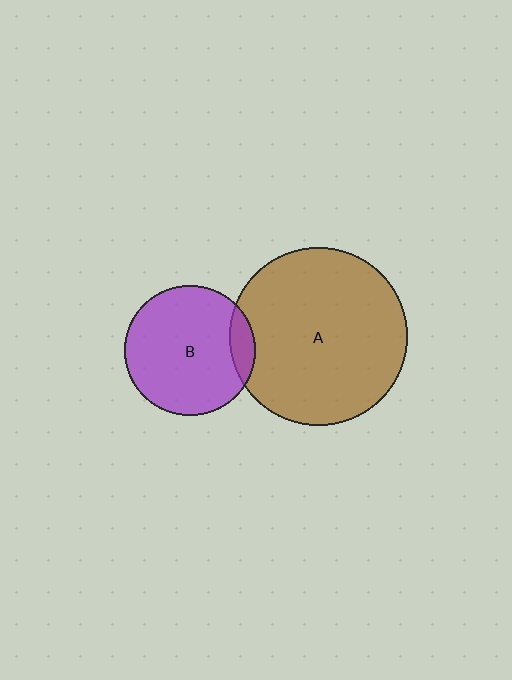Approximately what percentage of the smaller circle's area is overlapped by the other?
Approximately 10%.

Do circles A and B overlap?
Yes.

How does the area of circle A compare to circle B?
Approximately 1.9 times.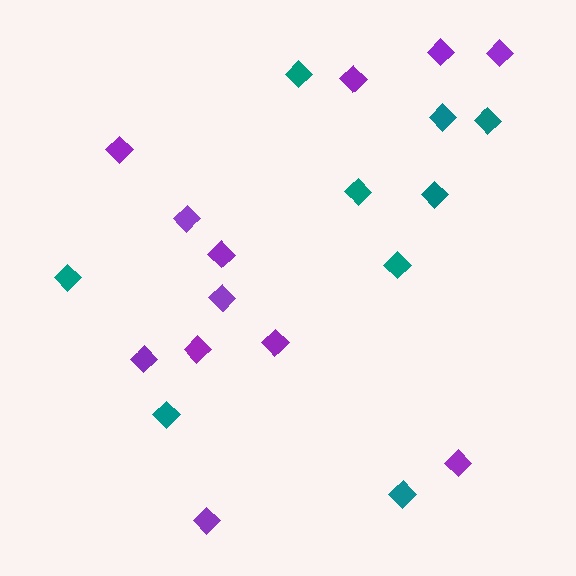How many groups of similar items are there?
There are 2 groups: one group of teal diamonds (9) and one group of purple diamonds (12).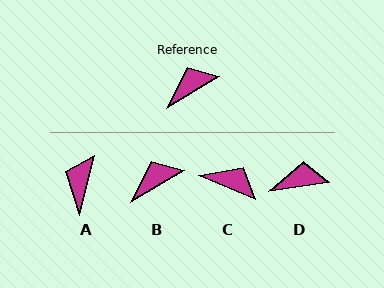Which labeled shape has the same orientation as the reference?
B.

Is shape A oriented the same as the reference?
No, it is off by about 45 degrees.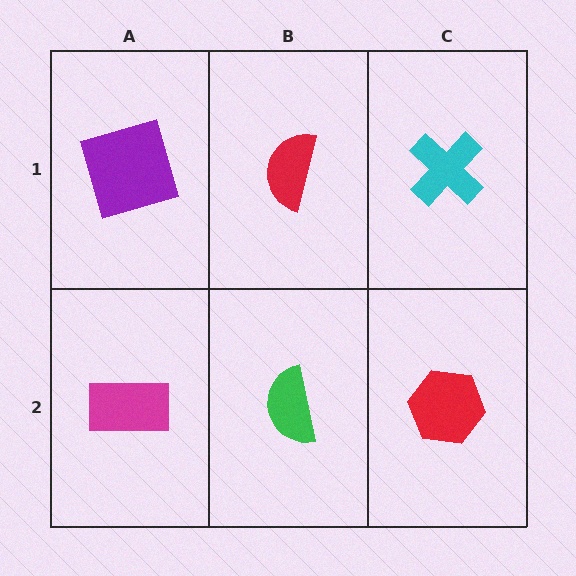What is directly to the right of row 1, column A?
A red semicircle.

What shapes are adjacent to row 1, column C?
A red hexagon (row 2, column C), a red semicircle (row 1, column B).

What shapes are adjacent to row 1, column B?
A green semicircle (row 2, column B), a purple square (row 1, column A), a cyan cross (row 1, column C).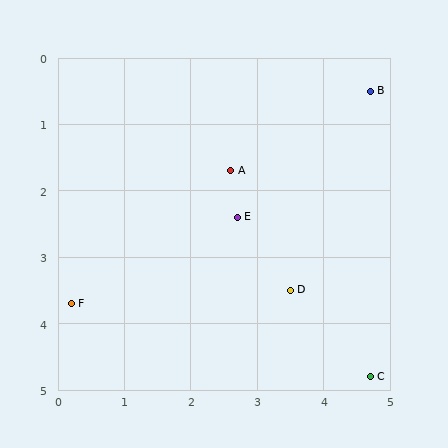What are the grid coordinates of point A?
Point A is at approximately (2.6, 1.7).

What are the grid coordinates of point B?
Point B is at approximately (4.7, 0.5).